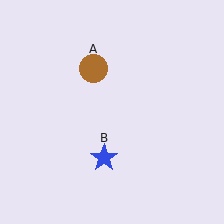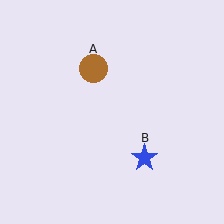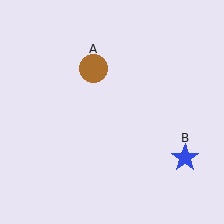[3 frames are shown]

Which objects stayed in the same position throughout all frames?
Brown circle (object A) remained stationary.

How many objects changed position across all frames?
1 object changed position: blue star (object B).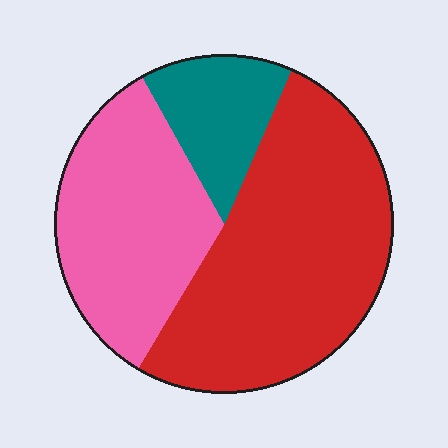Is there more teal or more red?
Red.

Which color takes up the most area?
Red, at roughly 50%.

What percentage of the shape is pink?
Pink covers 33% of the shape.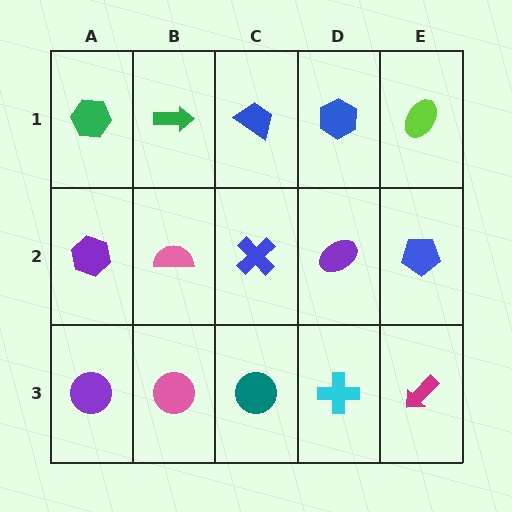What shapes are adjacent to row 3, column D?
A purple ellipse (row 2, column D), a teal circle (row 3, column C), a magenta arrow (row 3, column E).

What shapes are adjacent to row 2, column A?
A green hexagon (row 1, column A), a purple circle (row 3, column A), a pink semicircle (row 2, column B).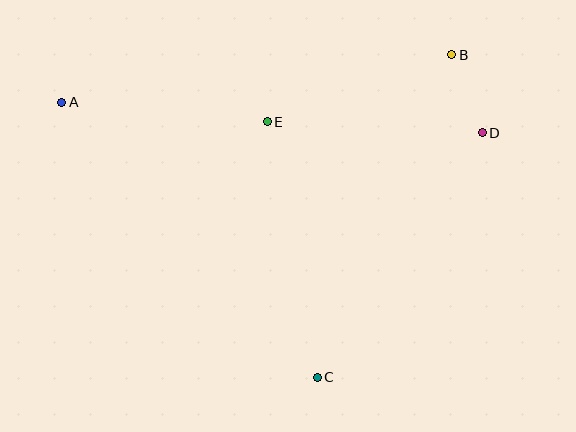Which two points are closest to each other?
Points B and D are closest to each other.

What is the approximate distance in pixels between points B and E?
The distance between B and E is approximately 196 pixels.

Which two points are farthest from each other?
Points A and D are farthest from each other.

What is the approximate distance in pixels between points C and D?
The distance between C and D is approximately 295 pixels.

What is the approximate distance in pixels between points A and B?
The distance between A and B is approximately 393 pixels.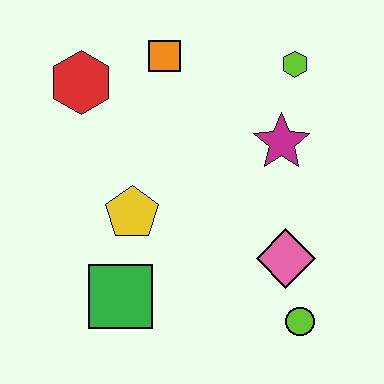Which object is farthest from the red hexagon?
The lime circle is farthest from the red hexagon.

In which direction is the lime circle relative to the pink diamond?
The lime circle is below the pink diamond.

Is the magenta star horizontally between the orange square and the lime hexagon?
Yes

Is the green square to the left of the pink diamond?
Yes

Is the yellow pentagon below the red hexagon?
Yes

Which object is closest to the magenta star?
The lime hexagon is closest to the magenta star.